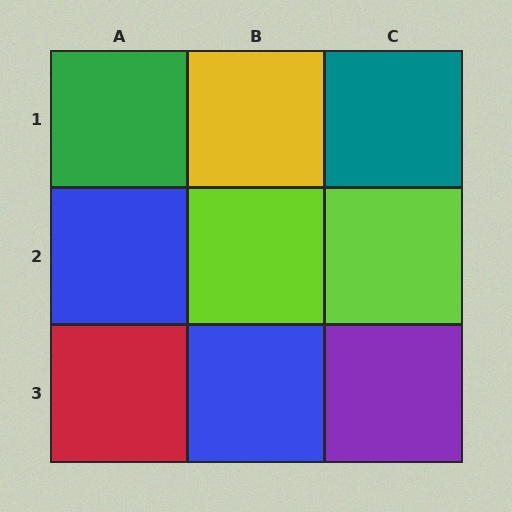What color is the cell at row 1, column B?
Yellow.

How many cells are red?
1 cell is red.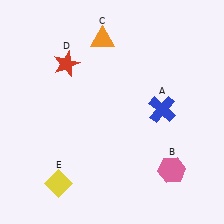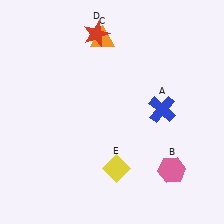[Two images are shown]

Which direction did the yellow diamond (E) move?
The yellow diamond (E) moved right.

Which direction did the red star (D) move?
The red star (D) moved right.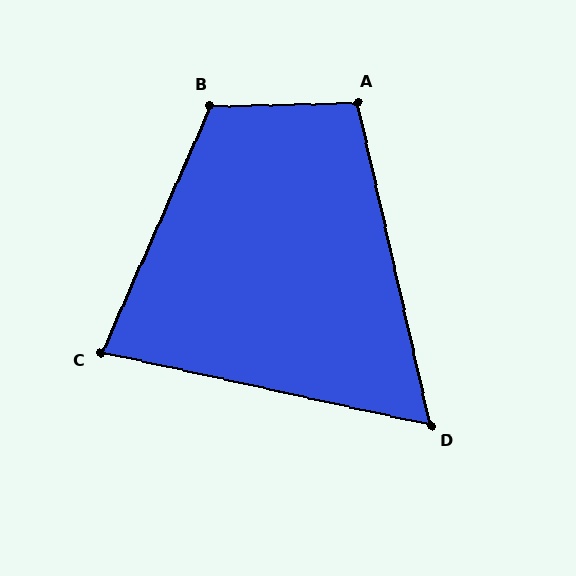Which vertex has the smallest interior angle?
D, at approximately 65 degrees.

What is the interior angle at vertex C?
Approximately 79 degrees (acute).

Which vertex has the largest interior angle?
B, at approximately 115 degrees.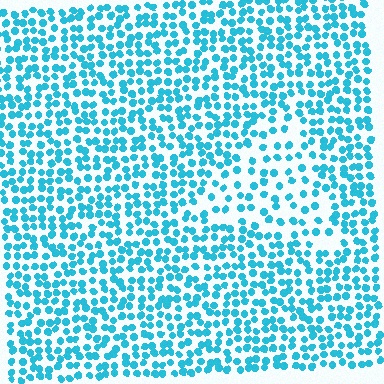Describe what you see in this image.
The image contains small cyan elements arranged at two different densities. A triangle-shaped region is visible where the elements are less densely packed than the surrounding area.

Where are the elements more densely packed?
The elements are more densely packed outside the triangle boundary.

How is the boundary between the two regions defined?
The boundary is defined by a change in element density (approximately 1.9x ratio). All elements are the same color, size, and shape.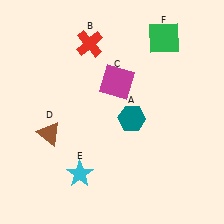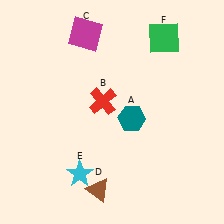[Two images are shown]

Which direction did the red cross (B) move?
The red cross (B) moved down.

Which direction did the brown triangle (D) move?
The brown triangle (D) moved down.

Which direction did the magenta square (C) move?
The magenta square (C) moved up.